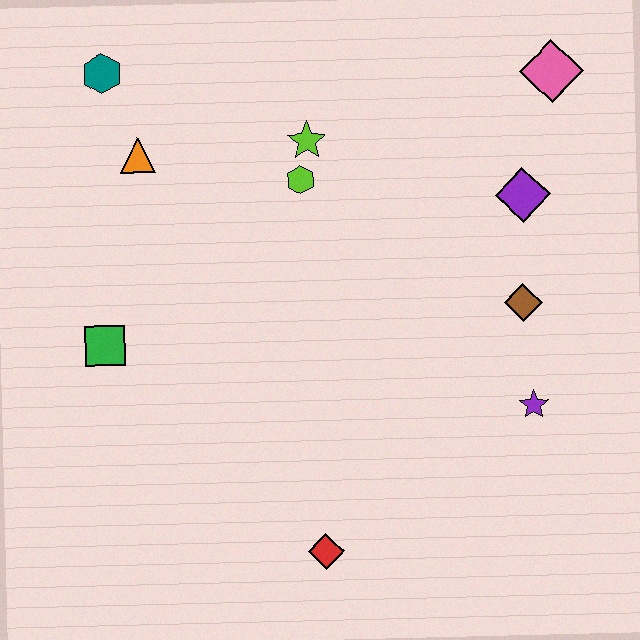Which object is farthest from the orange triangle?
The purple star is farthest from the orange triangle.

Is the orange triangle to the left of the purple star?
Yes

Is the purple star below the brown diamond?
Yes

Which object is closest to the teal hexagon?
The orange triangle is closest to the teal hexagon.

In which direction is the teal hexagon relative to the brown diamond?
The teal hexagon is to the left of the brown diamond.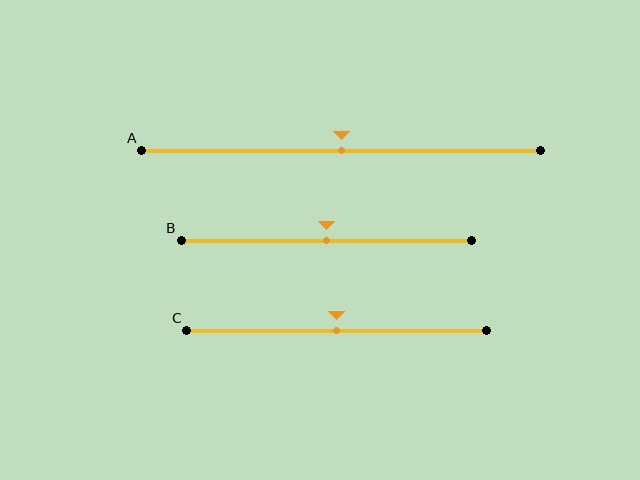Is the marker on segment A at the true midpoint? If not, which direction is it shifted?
Yes, the marker on segment A is at the true midpoint.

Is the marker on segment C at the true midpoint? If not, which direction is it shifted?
Yes, the marker on segment C is at the true midpoint.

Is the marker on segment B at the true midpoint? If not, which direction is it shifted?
Yes, the marker on segment B is at the true midpoint.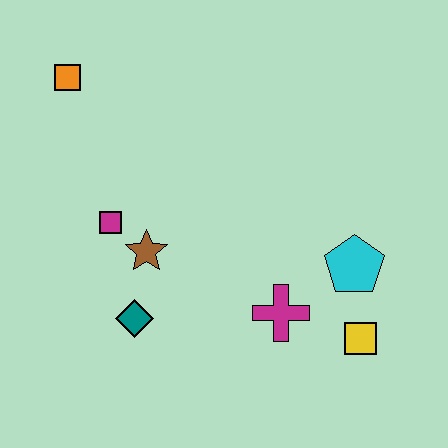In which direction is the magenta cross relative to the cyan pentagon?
The magenta cross is to the left of the cyan pentagon.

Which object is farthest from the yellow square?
The orange square is farthest from the yellow square.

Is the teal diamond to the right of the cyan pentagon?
No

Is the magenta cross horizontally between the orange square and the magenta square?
No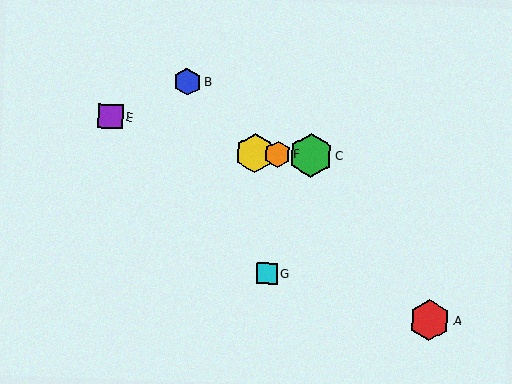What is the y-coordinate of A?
Object A is at y≈320.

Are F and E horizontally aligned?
No, F is at y≈154 and E is at y≈117.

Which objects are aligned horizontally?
Objects C, D, F are aligned horizontally.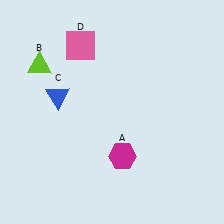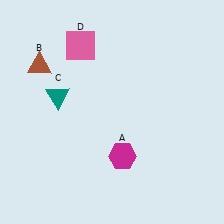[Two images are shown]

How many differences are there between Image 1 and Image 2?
There are 2 differences between the two images.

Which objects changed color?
B changed from lime to brown. C changed from blue to teal.